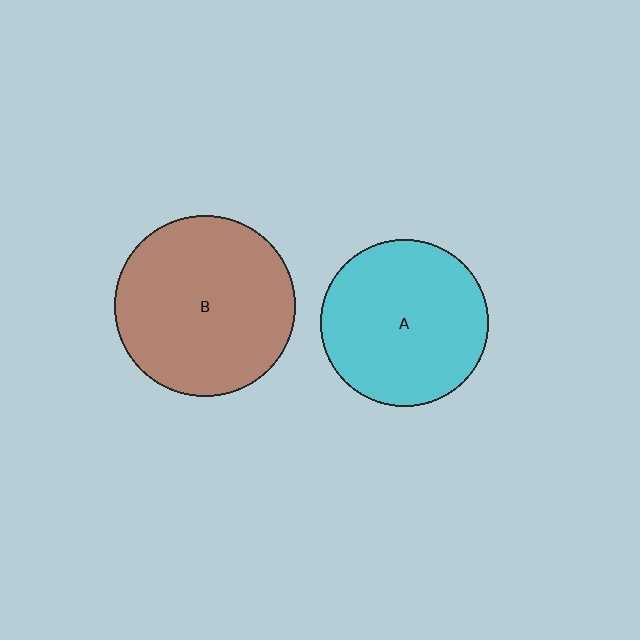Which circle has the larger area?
Circle B (brown).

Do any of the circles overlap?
No, none of the circles overlap.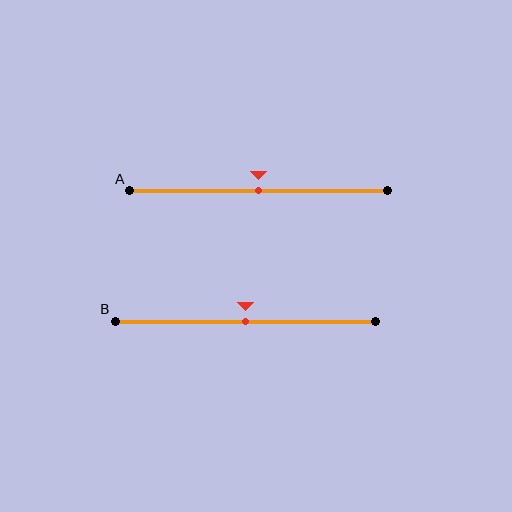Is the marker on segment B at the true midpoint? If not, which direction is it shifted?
Yes, the marker on segment B is at the true midpoint.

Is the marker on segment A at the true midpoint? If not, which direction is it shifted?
Yes, the marker on segment A is at the true midpoint.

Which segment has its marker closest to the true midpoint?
Segment A has its marker closest to the true midpoint.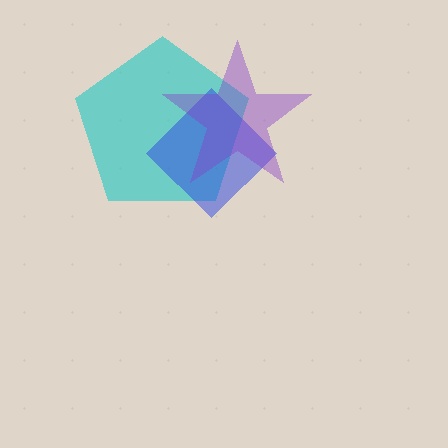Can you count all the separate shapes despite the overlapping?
Yes, there are 3 separate shapes.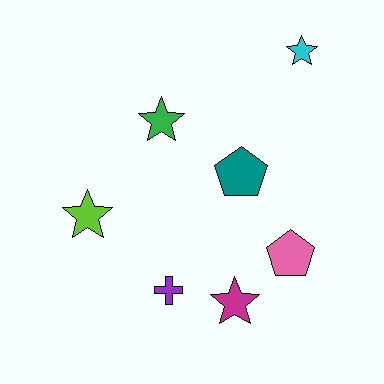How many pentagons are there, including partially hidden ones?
There are 2 pentagons.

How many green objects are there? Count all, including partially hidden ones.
There is 1 green object.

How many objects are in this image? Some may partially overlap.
There are 7 objects.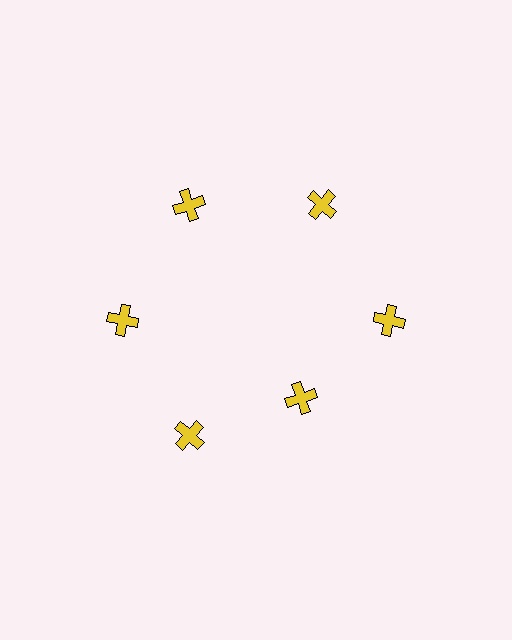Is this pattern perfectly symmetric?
No. The 6 yellow crosses are arranged in a ring, but one element near the 5 o'clock position is pulled inward toward the center, breaking the 6-fold rotational symmetry.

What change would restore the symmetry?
The symmetry would be restored by moving it outward, back onto the ring so that all 6 crosses sit at equal angles and equal distance from the center.